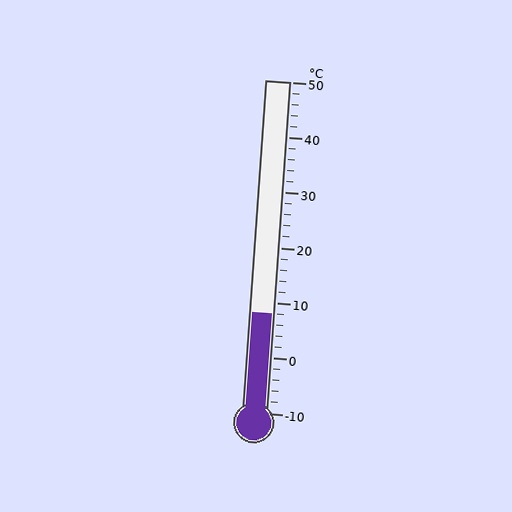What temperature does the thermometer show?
The thermometer shows approximately 8°C.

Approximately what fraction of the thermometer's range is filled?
The thermometer is filled to approximately 30% of its range.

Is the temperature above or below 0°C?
The temperature is above 0°C.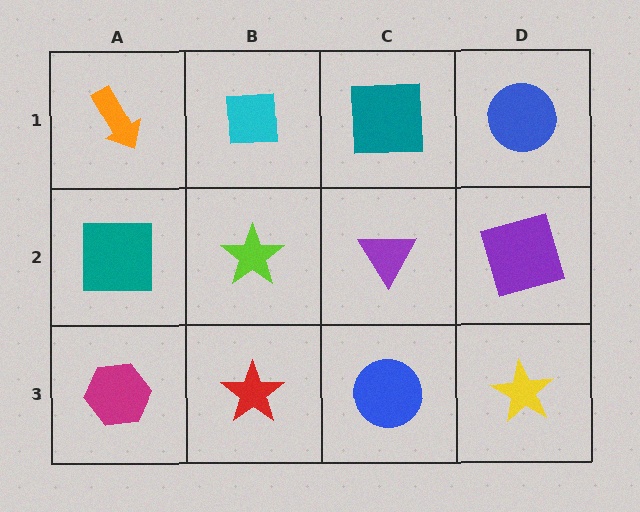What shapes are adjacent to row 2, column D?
A blue circle (row 1, column D), a yellow star (row 3, column D), a purple triangle (row 2, column C).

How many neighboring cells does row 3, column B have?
3.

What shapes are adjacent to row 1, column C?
A purple triangle (row 2, column C), a cyan square (row 1, column B), a blue circle (row 1, column D).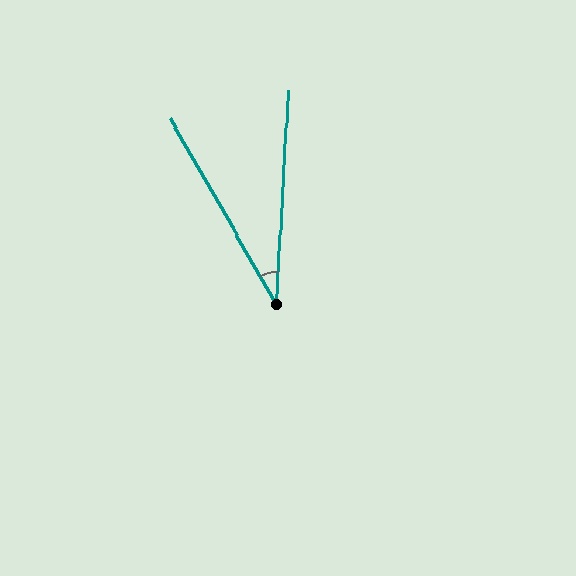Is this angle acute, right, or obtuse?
It is acute.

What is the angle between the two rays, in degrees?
Approximately 33 degrees.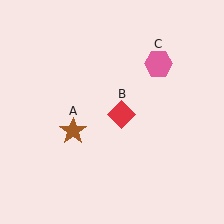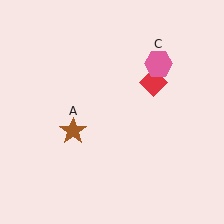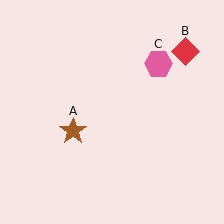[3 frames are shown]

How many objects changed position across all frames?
1 object changed position: red diamond (object B).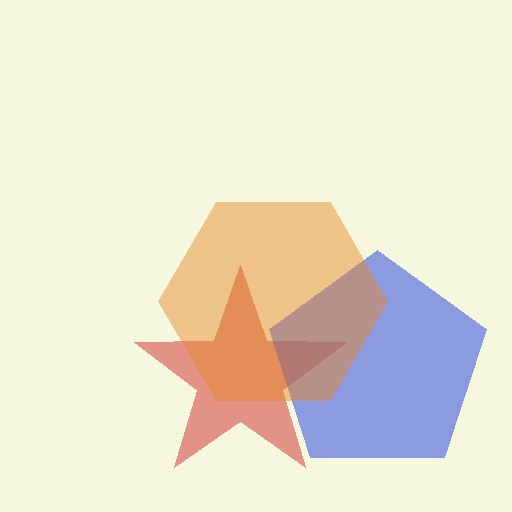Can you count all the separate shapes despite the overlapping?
Yes, there are 3 separate shapes.